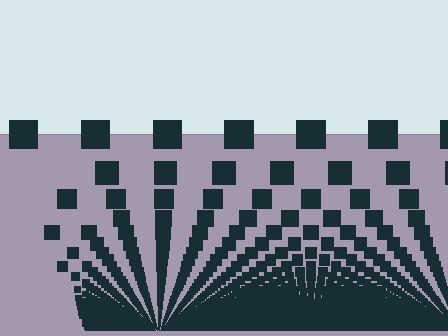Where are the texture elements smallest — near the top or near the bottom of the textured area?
Near the bottom.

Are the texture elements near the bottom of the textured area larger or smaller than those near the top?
Smaller. The gradient is inverted — elements near the bottom are smaller and denser.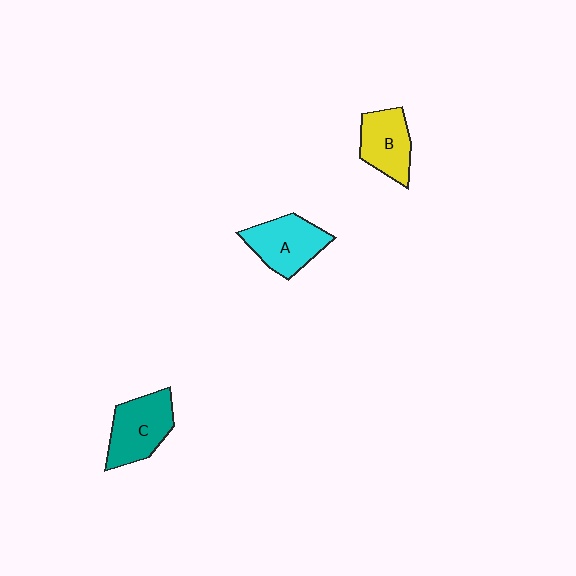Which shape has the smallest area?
Shape B (yellow).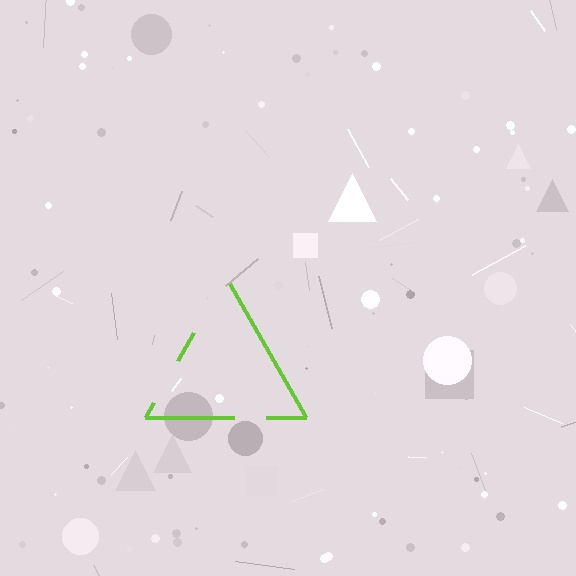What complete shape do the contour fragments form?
The contour fragments form a triangle.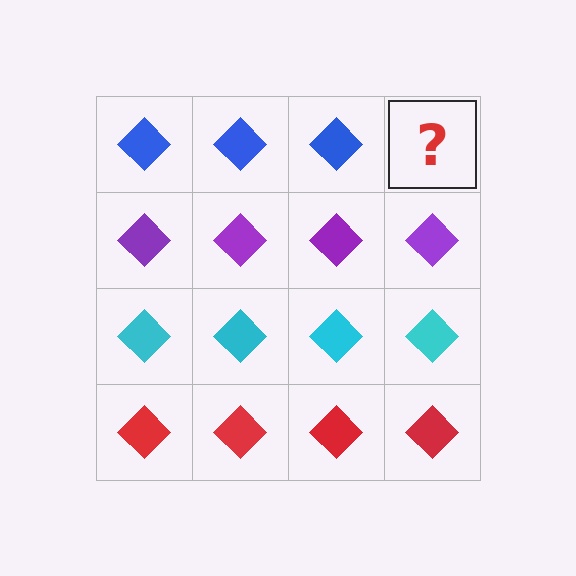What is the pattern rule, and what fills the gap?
The rule is that each row has a consistent color. The gap should be filled with a blue diamond.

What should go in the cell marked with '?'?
The missing cell should contain a blue diamond.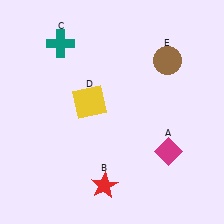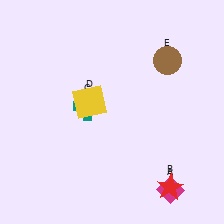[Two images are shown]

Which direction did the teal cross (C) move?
The teal cross (C) moved down.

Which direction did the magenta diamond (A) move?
The magenta diamond (A) moved down.